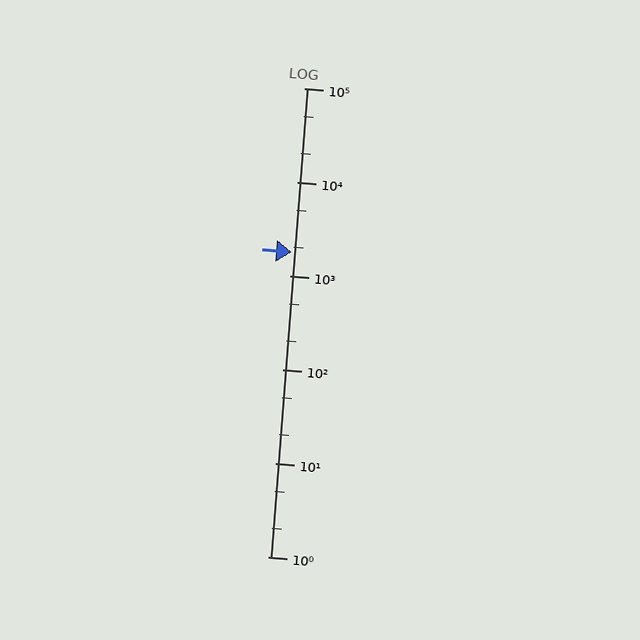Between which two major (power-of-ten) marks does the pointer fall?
The pointer is between 1000 and 10000.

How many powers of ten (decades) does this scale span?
The scale spans 5 decades, from 1 to 100000.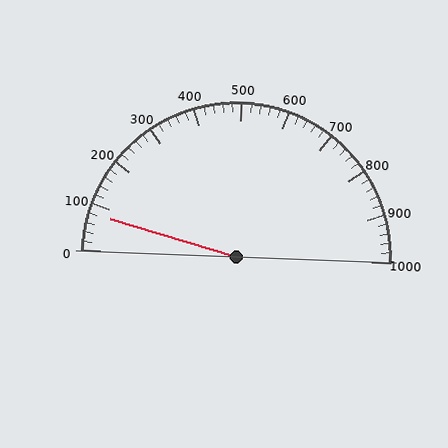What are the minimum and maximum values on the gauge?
The gauge ranges from 0 to 1000.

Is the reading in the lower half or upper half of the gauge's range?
The reading is in the lower half of the range (0 to 1000).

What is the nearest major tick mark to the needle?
The nearest major tick mark is 100.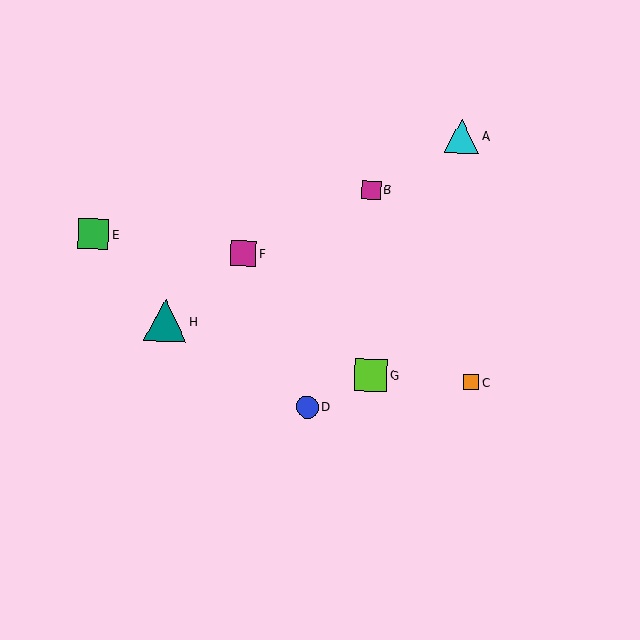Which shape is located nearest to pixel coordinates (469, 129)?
The cyan triangle (labeled A) at (462, 136) is nearest to that location.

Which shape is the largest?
The teal triangle (labeled H) is the largest.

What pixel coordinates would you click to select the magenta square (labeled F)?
Click at (243, 253) to select the magenta square F.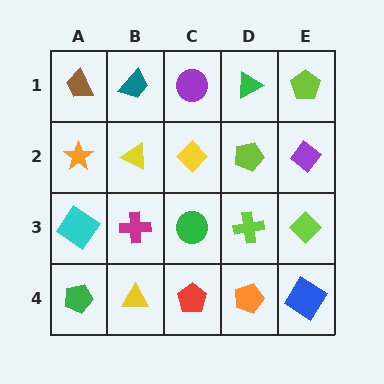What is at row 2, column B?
A yellow triangle.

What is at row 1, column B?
A teal trapezoid.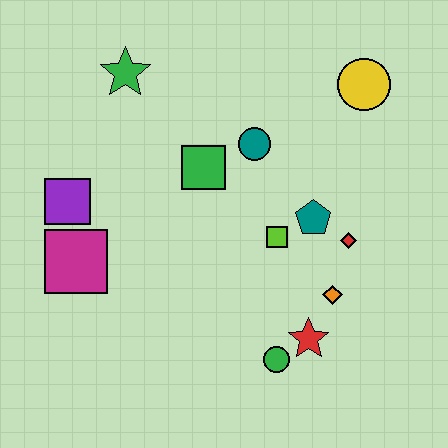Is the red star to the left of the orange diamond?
Yes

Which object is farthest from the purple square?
The yellow circle is farthest from the purple square.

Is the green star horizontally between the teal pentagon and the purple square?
Yes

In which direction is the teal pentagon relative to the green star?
The teal pentagon is to the right of the green star.